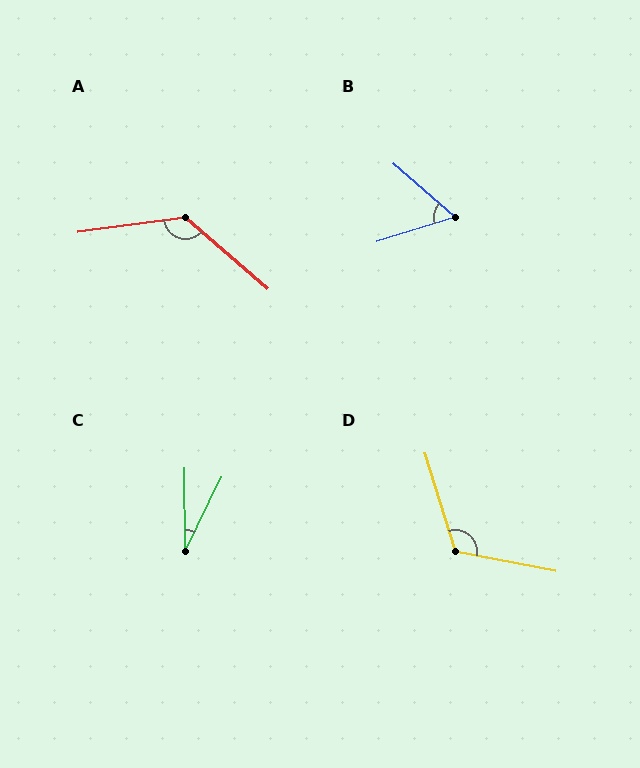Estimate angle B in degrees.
Approximately 58 degrees.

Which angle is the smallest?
C, at approximately 26 degrees.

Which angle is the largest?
A, at approximately 132 degrees.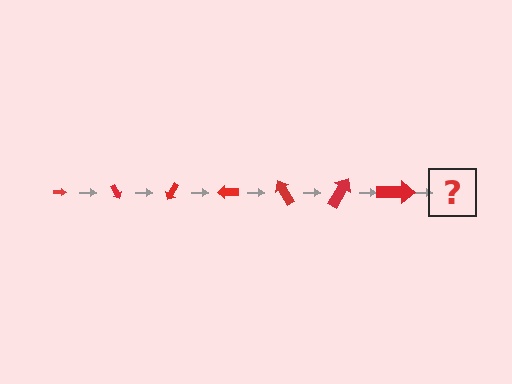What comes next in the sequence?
The next element should be an arrow, larger than the previous one and rotated 420 degrees from the start.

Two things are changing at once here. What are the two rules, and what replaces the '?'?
The two rules are that the arrow grows larger each step and it rotates 60 degrees each step. The '?' should be an arrow, larger than the previous one and rotated 420 degrees from the start.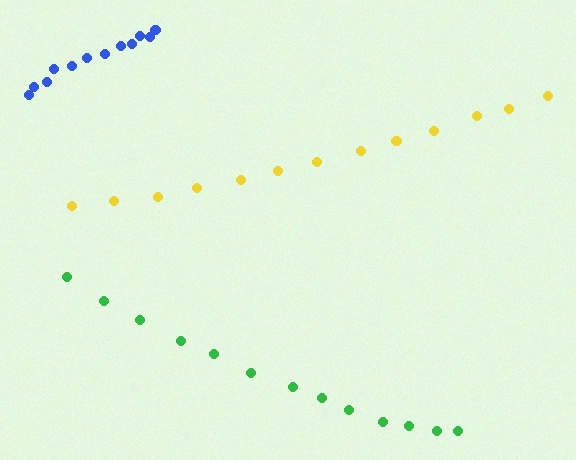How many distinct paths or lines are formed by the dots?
There are 3 distinct paths.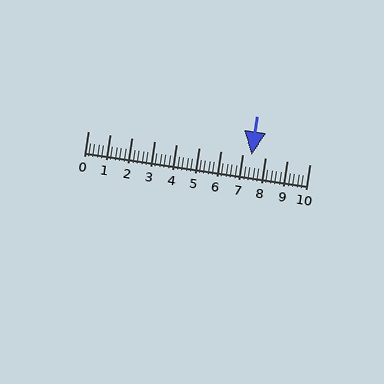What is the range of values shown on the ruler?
The ruler shows values from 0 to 10.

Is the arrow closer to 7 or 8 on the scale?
The arrow is closer to 7.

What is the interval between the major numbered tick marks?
The major tick marks are spaced 1 units apart.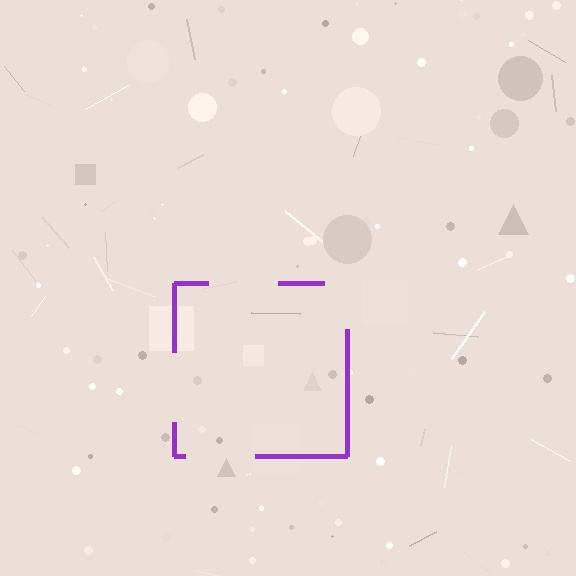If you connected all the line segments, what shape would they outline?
They would outline a square.